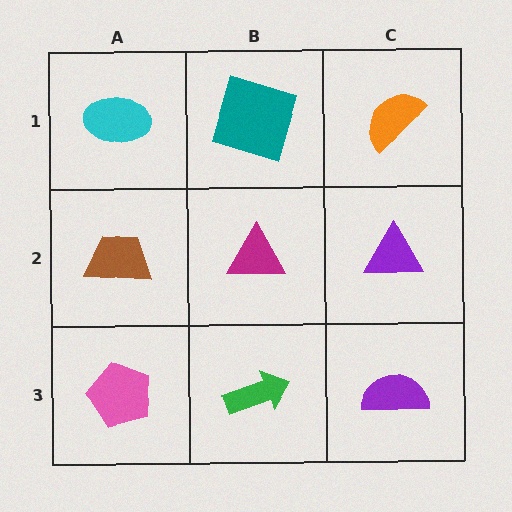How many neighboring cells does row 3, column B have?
3.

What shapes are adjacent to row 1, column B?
A magenta triangle (row 2, column B), a cyan ellipse (row 1, column A), an orange semicircle (row 1, column C).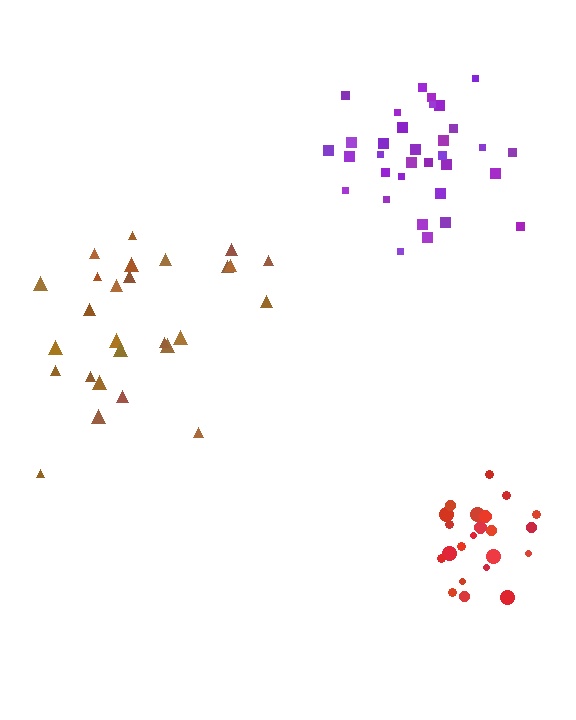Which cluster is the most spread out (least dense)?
Brown.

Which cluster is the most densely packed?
Purple.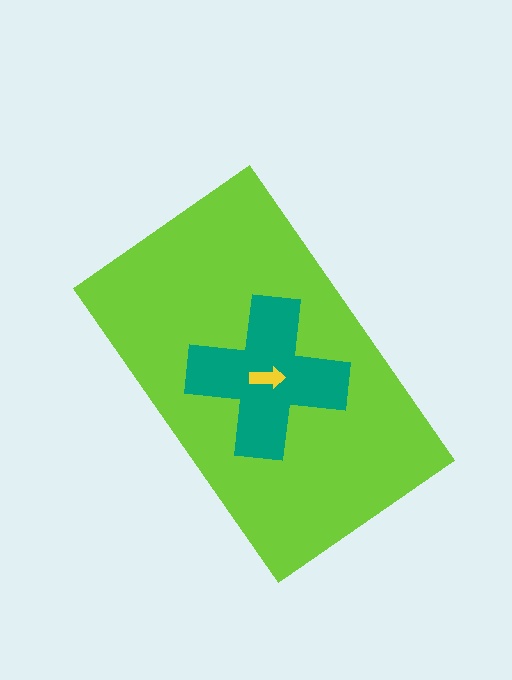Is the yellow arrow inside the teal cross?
Yes.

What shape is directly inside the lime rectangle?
The teal cross.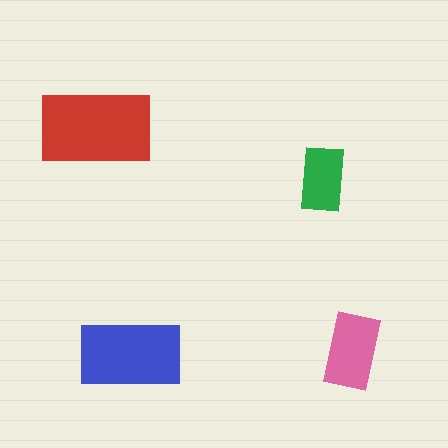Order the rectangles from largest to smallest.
the red one, the blue one, the pink one, the green one.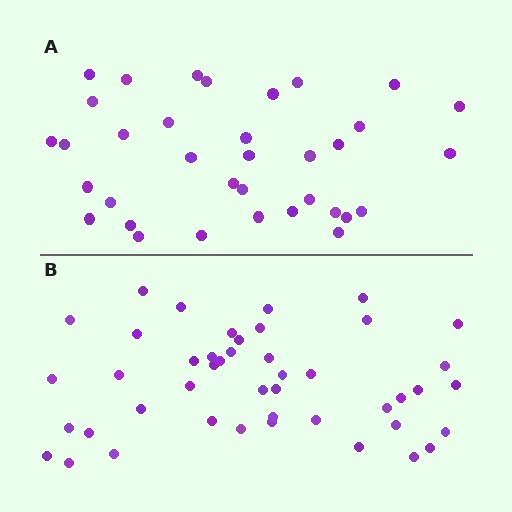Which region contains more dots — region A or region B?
Region B (the bottom region) has more dots.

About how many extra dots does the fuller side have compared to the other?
Region B has roughly 10 or so more dots than region A.